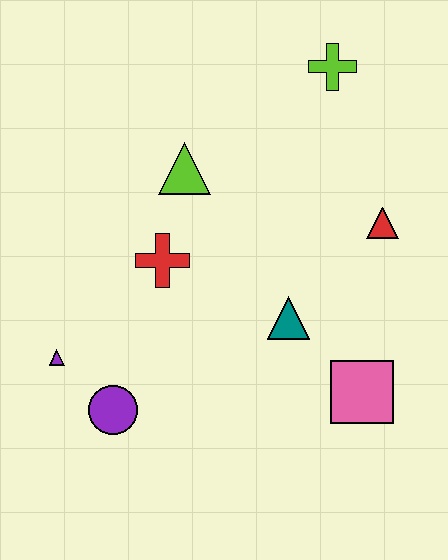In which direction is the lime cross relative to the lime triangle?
The lime cross is to the right of the lime triangle.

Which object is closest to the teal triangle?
The pink square is closest to the teal triangle.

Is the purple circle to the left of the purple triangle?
No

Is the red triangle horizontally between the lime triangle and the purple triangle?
No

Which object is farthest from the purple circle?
The lime cross is farthest from the purple circle.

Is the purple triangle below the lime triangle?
Yes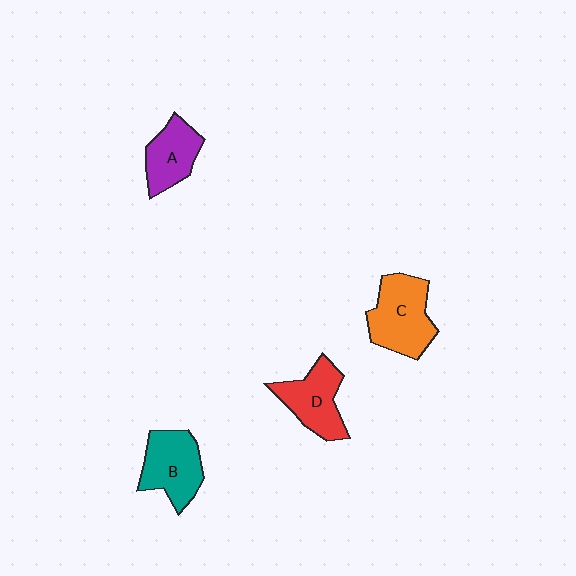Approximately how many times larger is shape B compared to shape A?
Approximately 1.3 times.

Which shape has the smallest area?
Shape A (purple).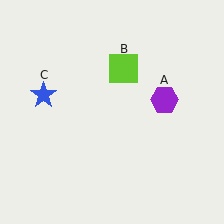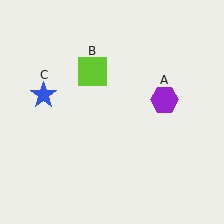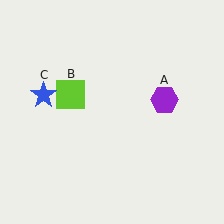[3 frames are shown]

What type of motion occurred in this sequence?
The lime square (object B) rotated counterclockwise around the center of the scene.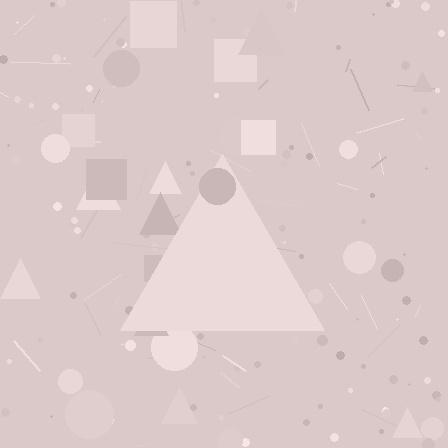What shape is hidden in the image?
A triangle is hidden in the image.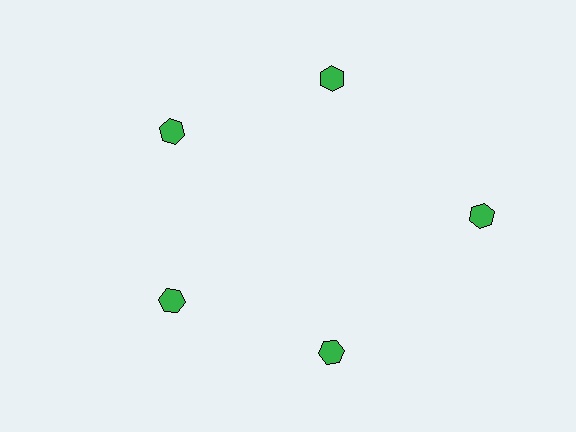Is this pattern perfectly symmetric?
No. The 5 green hexagons are arranged in a ring, but one element near the 3 o'clock position is pushed outward from the center, breaking the 5-fold rotational symmetry.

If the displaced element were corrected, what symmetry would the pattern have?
It would have 5-fold rotational symmetry — the pattern would map onto itself every 72 degrees.